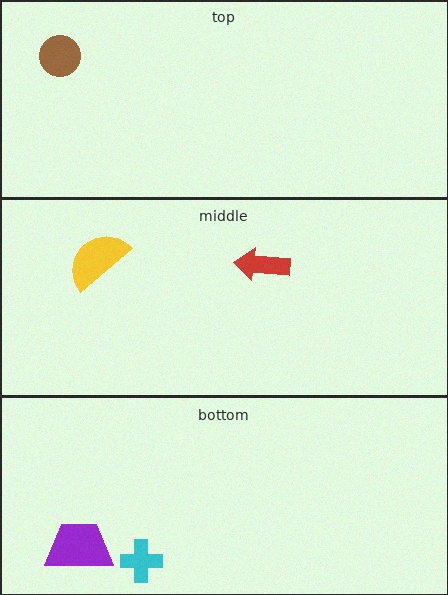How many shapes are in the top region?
1.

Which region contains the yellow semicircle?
The middle region.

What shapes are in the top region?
The brown circle.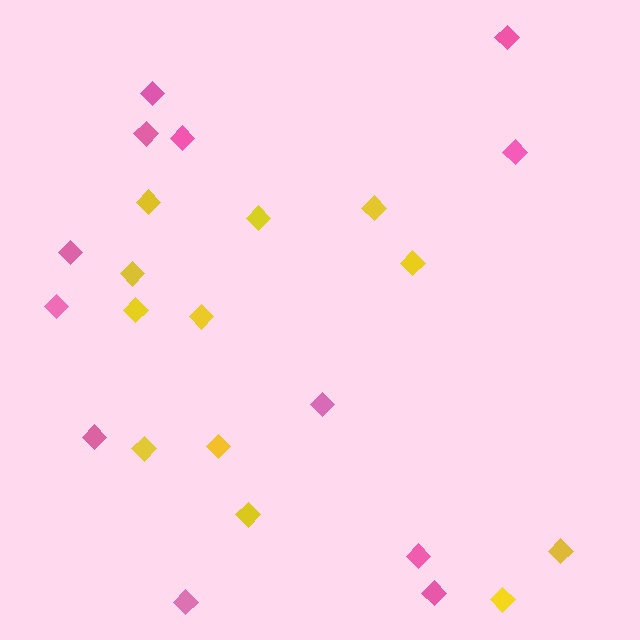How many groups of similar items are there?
There are 2 groups: one group of yellow diamonds (12) and one group of pink diamonds (12).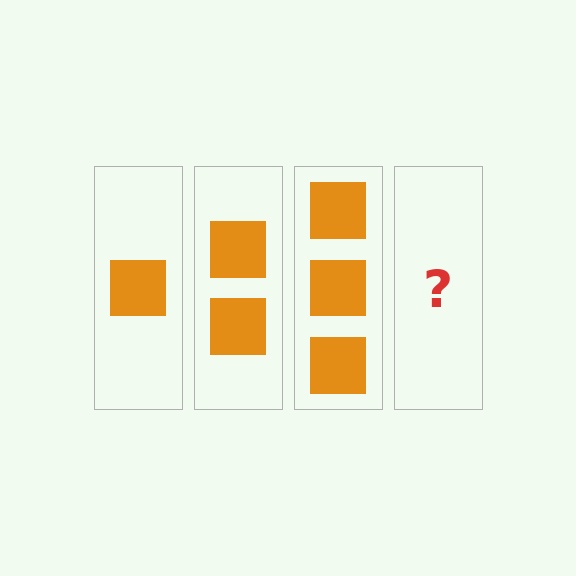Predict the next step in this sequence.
The next step is 4 squares.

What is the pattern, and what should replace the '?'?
The pattern is that each step adds one more square. The '?' should be 4 squares.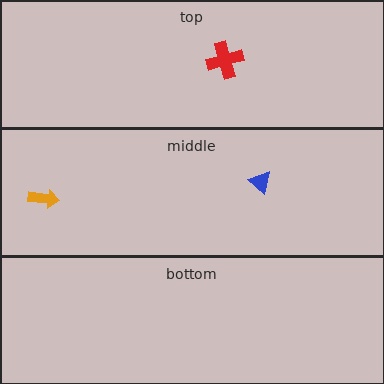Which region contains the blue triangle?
The middle region.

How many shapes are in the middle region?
2.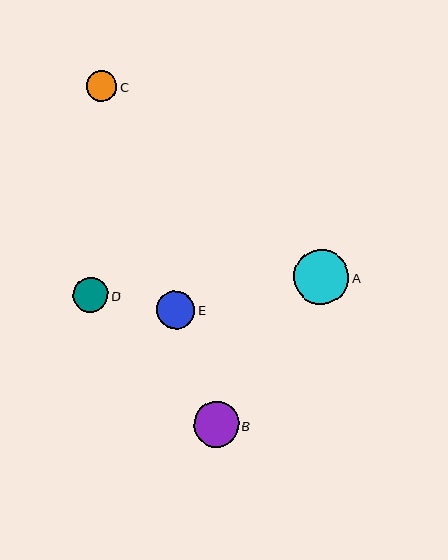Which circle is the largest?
Circle A is the largest with a size of approximately 55 pixels.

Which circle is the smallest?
Circle C is the smallest with a size of approximately 30 pixels.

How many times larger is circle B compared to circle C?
Circle B is approximately 1.5 times the size of circle C.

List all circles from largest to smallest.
From largest to smallest: A, B, E, D, C.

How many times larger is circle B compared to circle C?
Circle B is approximately 1.5 times the size of circle C.